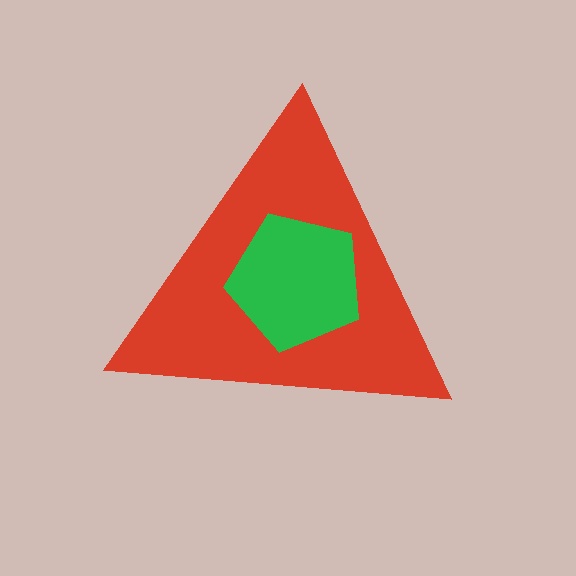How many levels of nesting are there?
2.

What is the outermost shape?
The red triangle.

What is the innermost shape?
The green pentagon.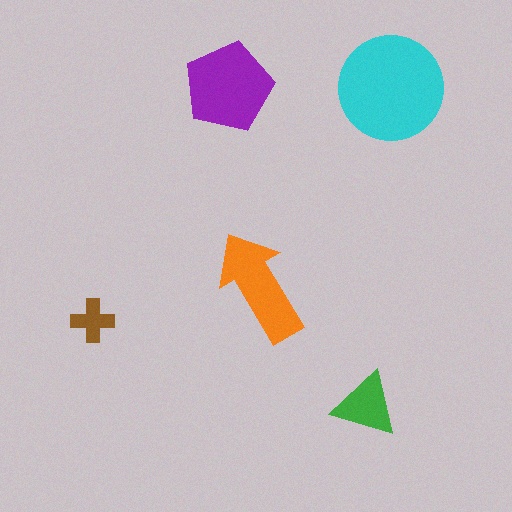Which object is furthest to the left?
The brown cross is leftmost.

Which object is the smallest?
The brown cross.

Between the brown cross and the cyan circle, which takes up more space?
The cyan circle.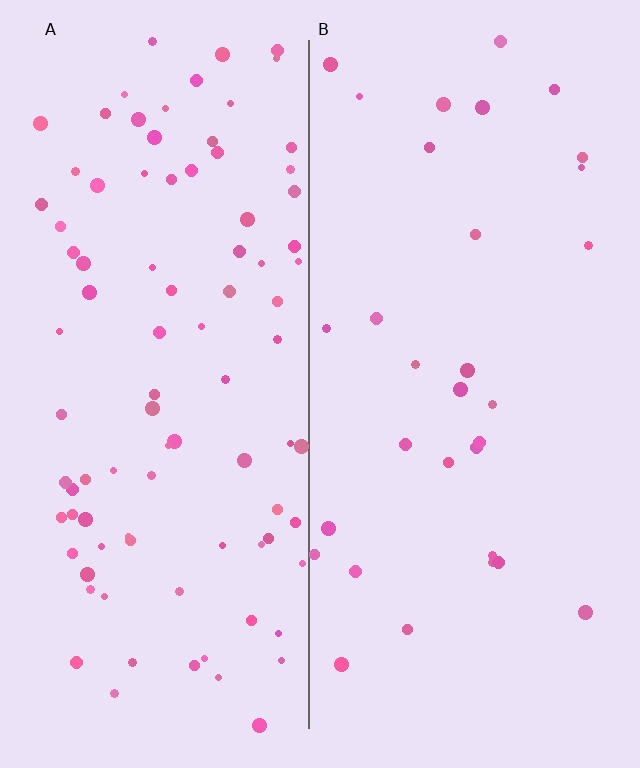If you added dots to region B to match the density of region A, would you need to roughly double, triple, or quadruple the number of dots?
Approximately triple.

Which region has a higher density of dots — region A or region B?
A (the left).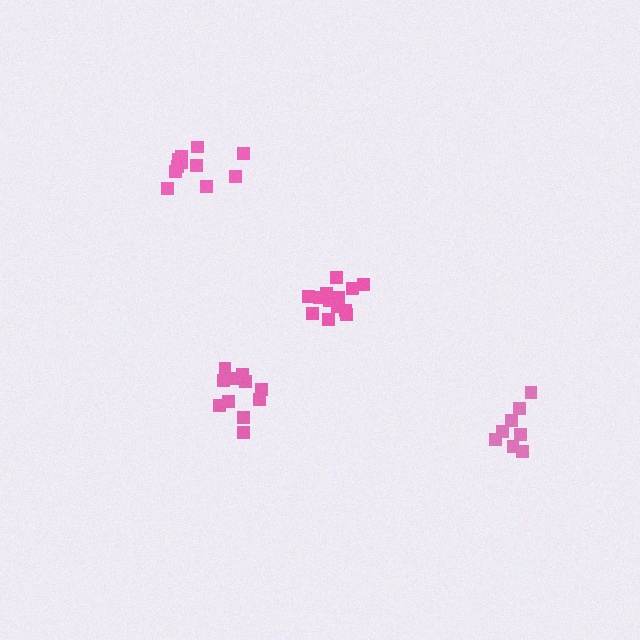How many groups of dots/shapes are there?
There are 4 groups.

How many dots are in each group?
Group 1: 8 dots, Group 2: 13 dots, Group 3: 11 dots, Group 4: 11 dots (43 total).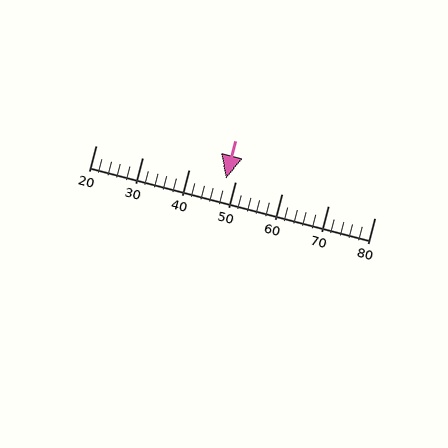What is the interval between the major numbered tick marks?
The major tick marks are spaced 10 units apart.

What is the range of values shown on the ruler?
The ruler shows values from 20 to 80.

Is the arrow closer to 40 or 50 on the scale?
The arrow is closer to 50.